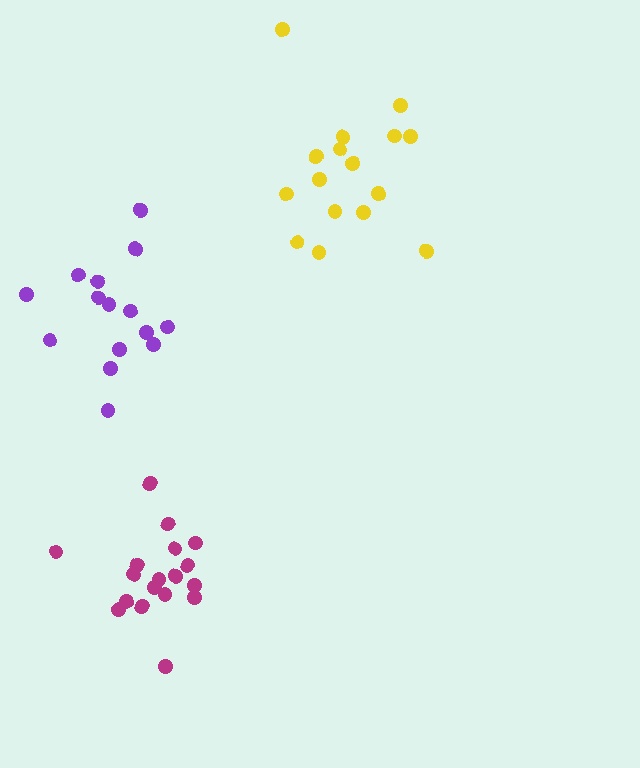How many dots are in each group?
Group 1: 16 dots, Group 2: 18 dots, Group 3: 15 dots (49 total).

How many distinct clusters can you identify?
There are 3 distinct clusters.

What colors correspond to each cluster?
The clusters are colored: yellow, magenta, purple.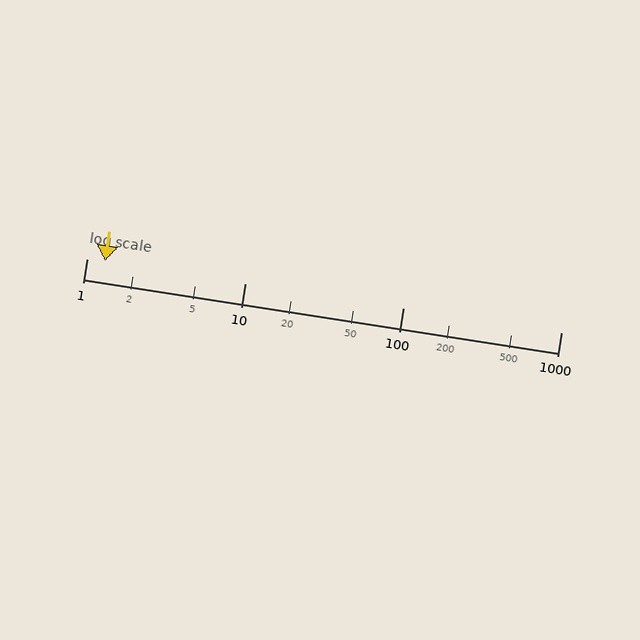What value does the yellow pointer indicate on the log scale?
The pointer indicates approximately 1.3.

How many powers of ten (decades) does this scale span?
The scale spans 3 decades, from 1 to 1000.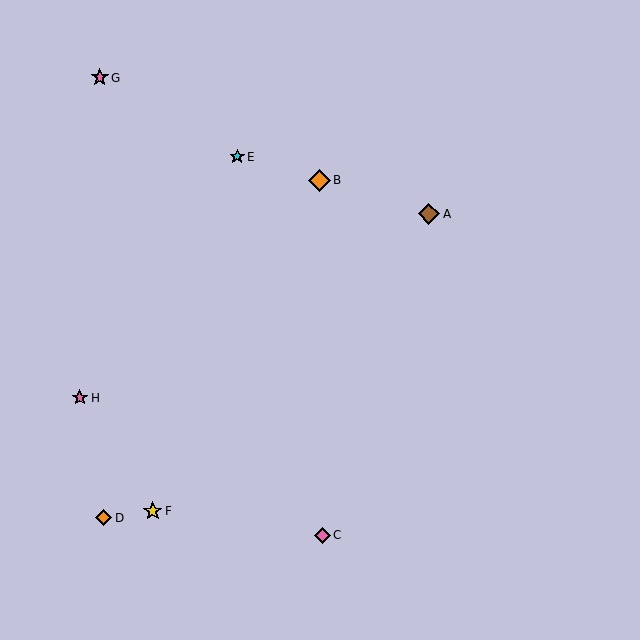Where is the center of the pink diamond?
The center of the pink diamond is at (322, 535).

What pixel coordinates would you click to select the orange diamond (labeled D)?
Click at (104, 518) to select the orange diamond D.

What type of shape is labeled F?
Shape F is a yellow star.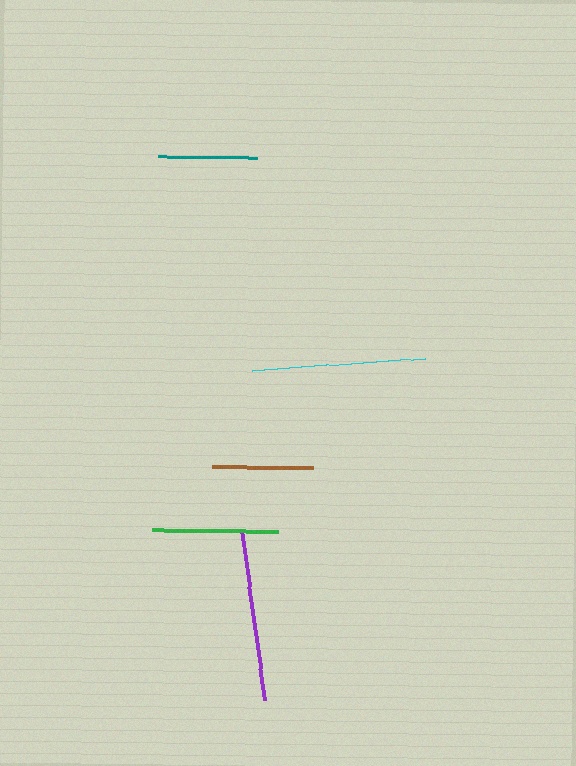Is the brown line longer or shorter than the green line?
The green line is longer than the brown line.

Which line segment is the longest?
The cyan line is the longest at approximately 174 pixels.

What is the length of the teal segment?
The teal segment is approximately 99 pixels long.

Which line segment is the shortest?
The teal line is the shortest at approximately 99 pixels.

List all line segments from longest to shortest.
From longest to shortest: cyan, purple, green, brown, teal.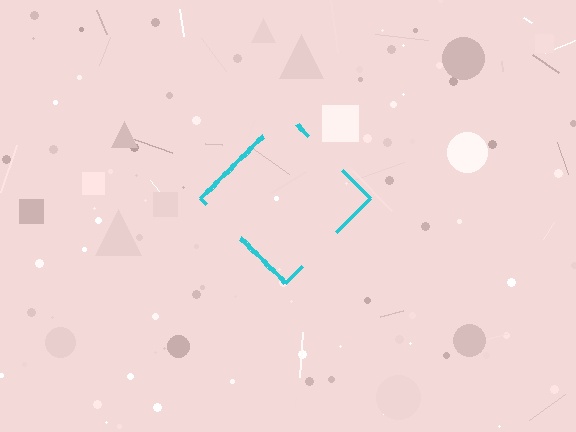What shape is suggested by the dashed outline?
The dashed outline suggests a diamond.